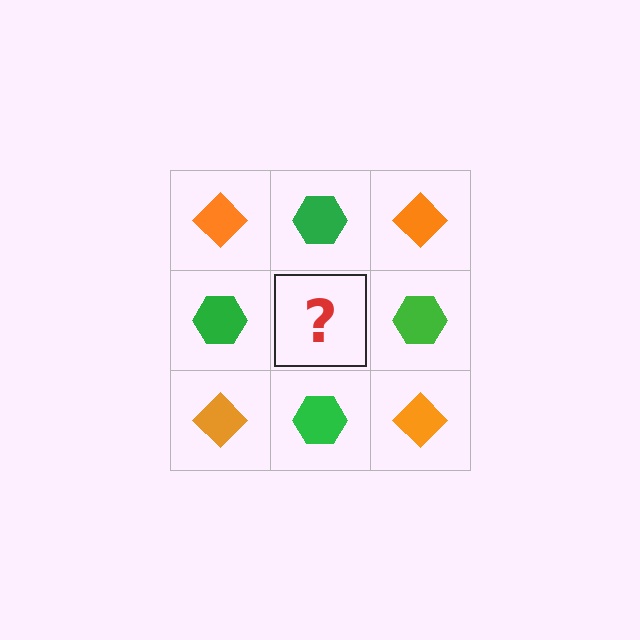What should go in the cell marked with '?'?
The missing cell should contain an orange diamond.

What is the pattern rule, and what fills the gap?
The rule is that it alternates orange diamond and green hexagon in a checkerboard pattern. The gap should be filled with an orange diamond.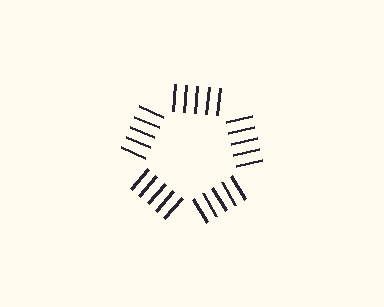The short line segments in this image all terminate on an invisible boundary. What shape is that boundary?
An illusory pentagon — the line segments terminate on its edges but no continuous stroke is drawn.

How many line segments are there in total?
25 — 5 along each of the 5 edges.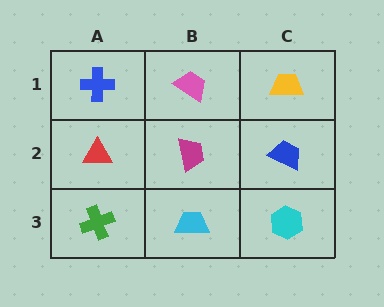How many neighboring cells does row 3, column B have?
3.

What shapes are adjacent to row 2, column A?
A blue cross (row 1, column A), a green cross (row 3, column A), a magenta trapezoid (row 2, column B).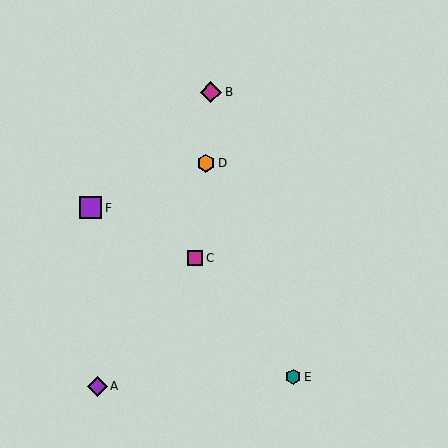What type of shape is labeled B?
Shape B is a magenta diamond.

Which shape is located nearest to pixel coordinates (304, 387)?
The teal hexagon (labeled E) at (293, 377) is nearest to that location.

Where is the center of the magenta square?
The center of the magenta square is at (195, 258).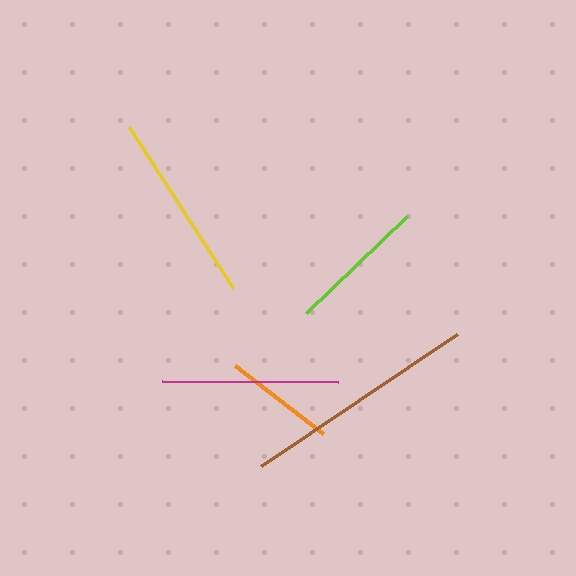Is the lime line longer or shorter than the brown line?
The brown line is longer than the lime line.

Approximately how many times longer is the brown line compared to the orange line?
The brown line is approximately 2.1 times the length of the orange line.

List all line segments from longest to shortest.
From longest to shortest: brown, yellow, magenta, lime, orange.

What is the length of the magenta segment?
The magenta segment is approximately 177 pixels long.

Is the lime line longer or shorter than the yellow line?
The yellow line is longer than the lime line.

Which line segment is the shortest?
The orange line is the shortest at approximately 110 pixels.